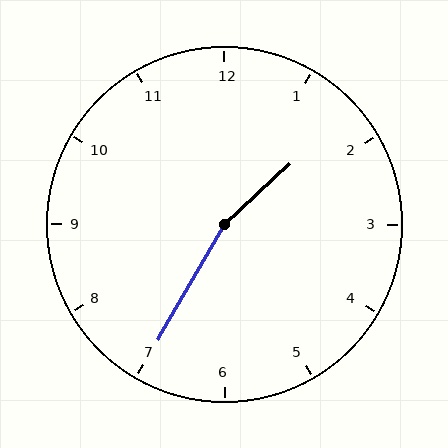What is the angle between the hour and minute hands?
Approximately 162 degrees.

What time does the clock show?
1:35.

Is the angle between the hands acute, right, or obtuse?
It is obtuse.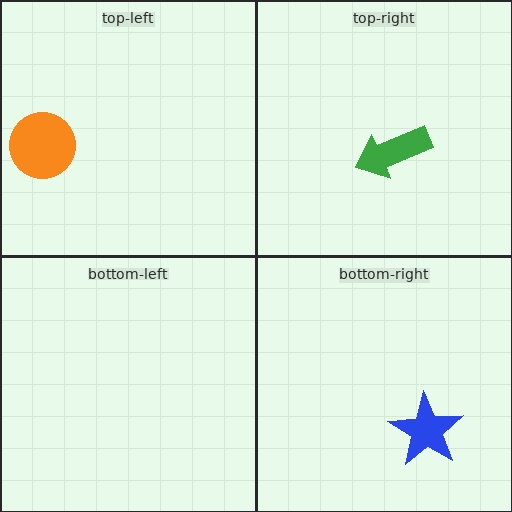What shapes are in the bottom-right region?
The blue star.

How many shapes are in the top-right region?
1.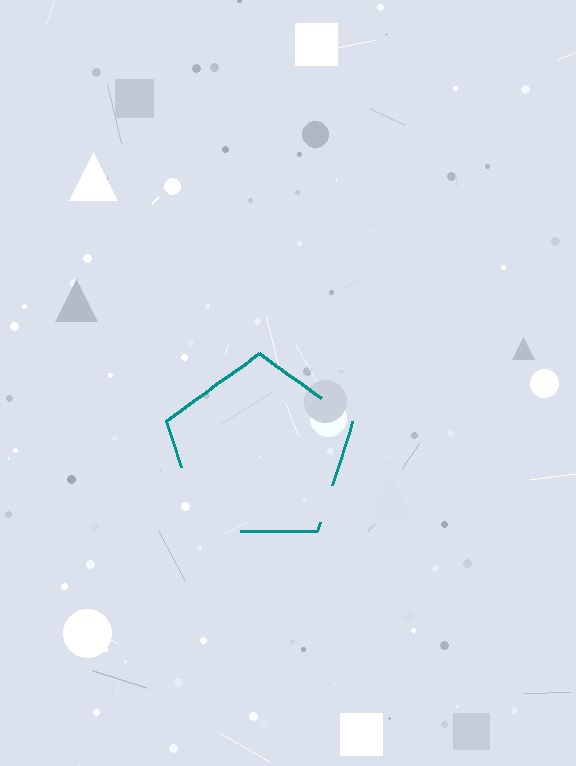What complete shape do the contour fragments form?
The contour fragments form a pentagon.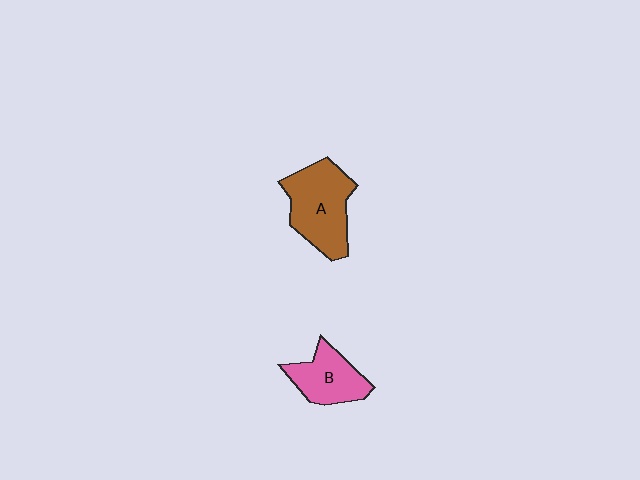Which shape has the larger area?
Shape A (brown).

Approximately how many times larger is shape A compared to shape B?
Approximately 1.5 times.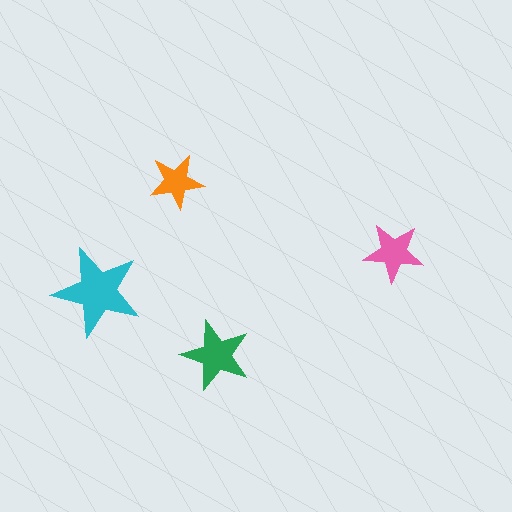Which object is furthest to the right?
The pink star is rightmost.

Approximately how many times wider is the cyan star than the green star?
About 1.5 times wider.